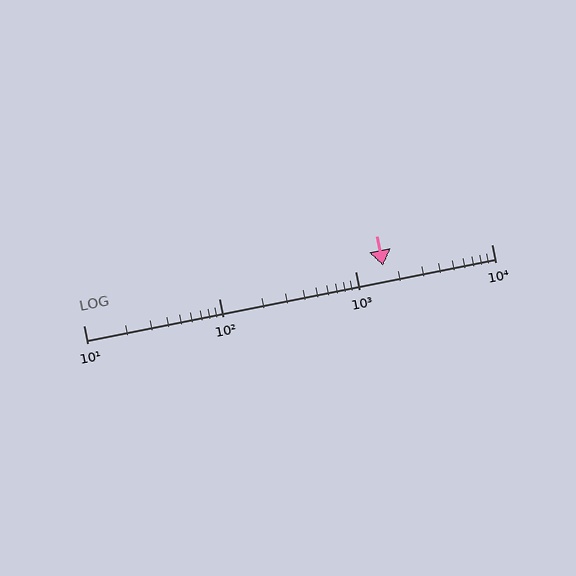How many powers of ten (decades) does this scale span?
The scale spans 3 decades, from 10 to 10000.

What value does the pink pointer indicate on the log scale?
The pointer indicates approximately 1600.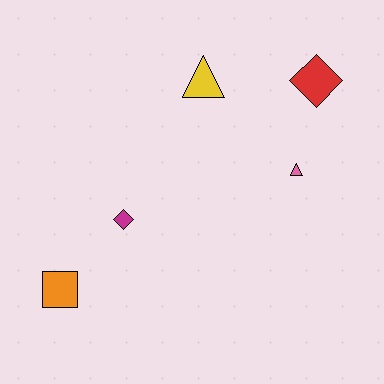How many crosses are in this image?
There are no crosses.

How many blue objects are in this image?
There are no blue objects.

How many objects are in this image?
There are 5 objects.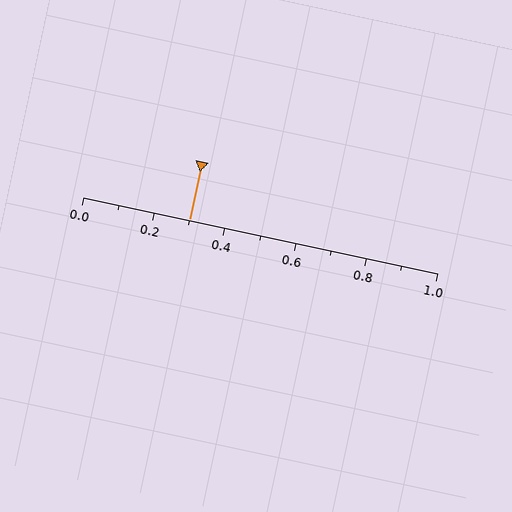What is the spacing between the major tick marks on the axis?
The major ticks are spaced 0.2 apart.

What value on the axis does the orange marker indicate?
The marker indicates approximately 0.3.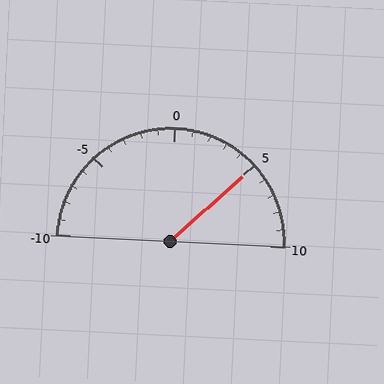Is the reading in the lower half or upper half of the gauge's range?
The reading is in the upper half of the range (-10 to 10).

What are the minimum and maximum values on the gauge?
The gauge ranges from -10 to 10.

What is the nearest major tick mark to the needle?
The nearest major tick mark is 5.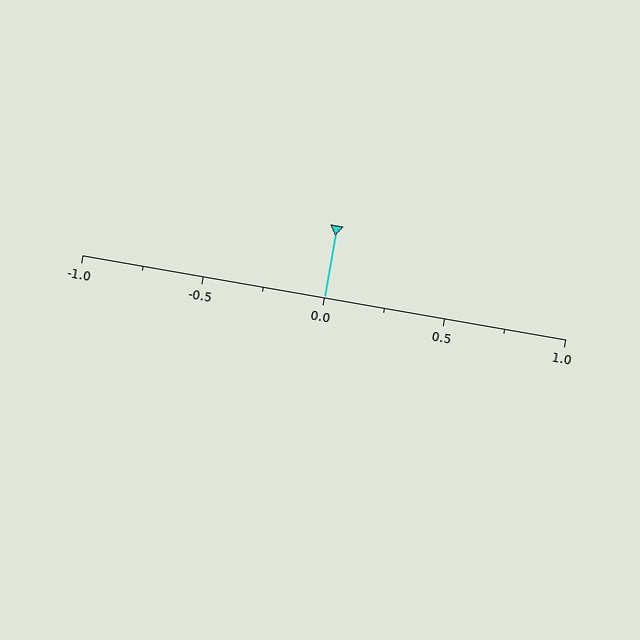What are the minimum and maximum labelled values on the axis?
The axis runs from -1.0 to 1.0.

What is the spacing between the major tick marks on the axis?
The major ticks are spaced 0.5 apart.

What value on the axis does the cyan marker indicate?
The marker indicates approximately 0.